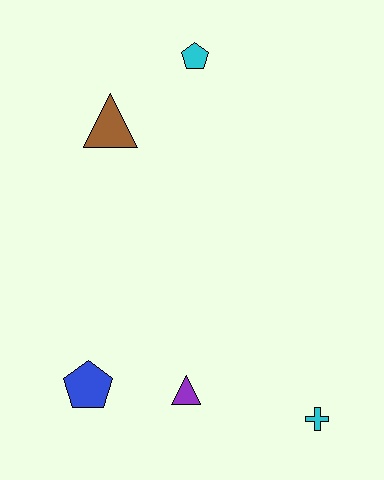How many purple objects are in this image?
There is 1 purple object.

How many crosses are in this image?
There is 1 cross.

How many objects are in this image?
There are 5 objects.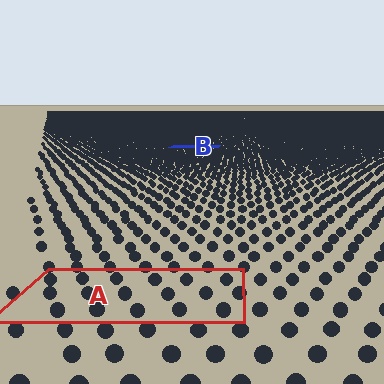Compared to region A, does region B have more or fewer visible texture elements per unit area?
Region B has more texture elements per unit area — they are packed more densely because it is farther away.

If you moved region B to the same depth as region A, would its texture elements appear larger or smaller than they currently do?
They would appear larger. At a closer depth, the same texture elements are projected at a bigger on-screen size.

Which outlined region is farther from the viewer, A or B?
Region B is farther from the viewer — the texture elements inside it appear smaller and more densely packed.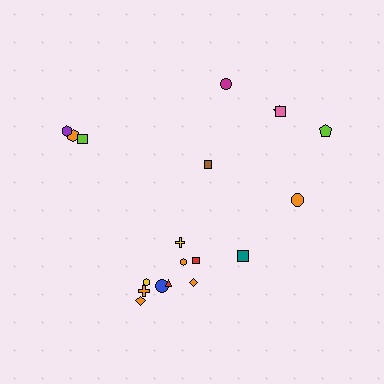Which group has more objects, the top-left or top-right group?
The top-right group.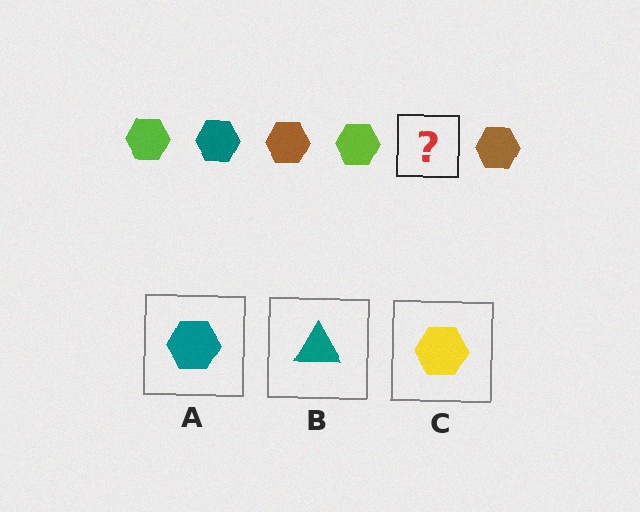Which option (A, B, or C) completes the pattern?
A.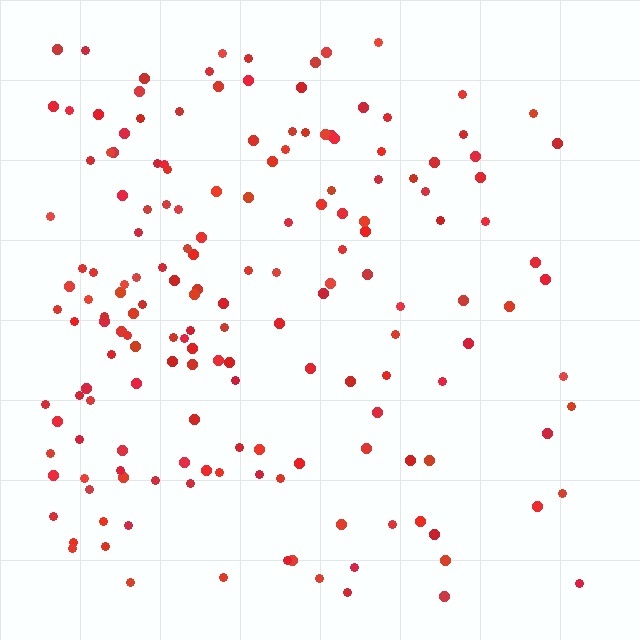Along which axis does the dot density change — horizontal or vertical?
Horizontal.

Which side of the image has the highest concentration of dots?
The left.